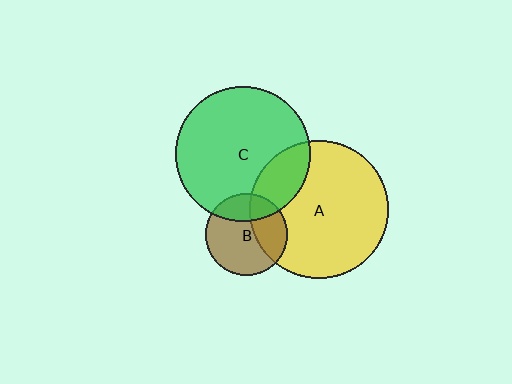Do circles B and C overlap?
Yes.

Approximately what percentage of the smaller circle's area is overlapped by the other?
Approximately 25%.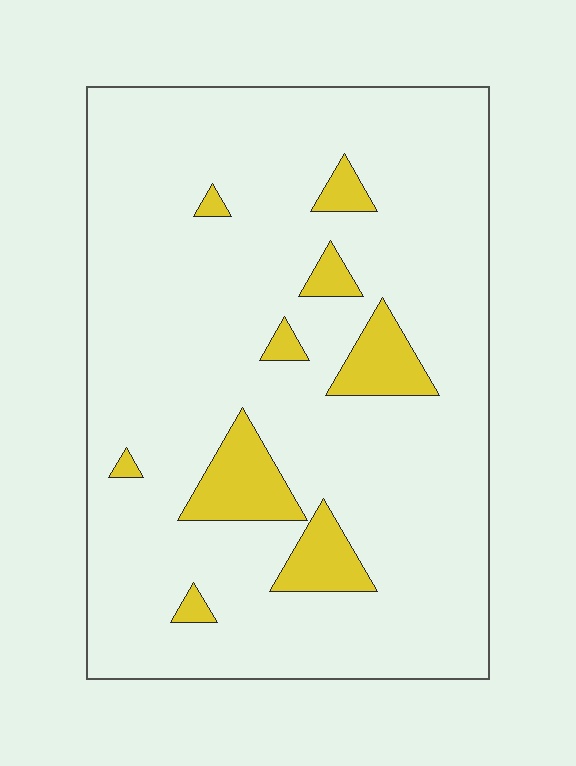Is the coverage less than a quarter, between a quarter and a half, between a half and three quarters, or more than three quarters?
Less than a quarter.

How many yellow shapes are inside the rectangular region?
9.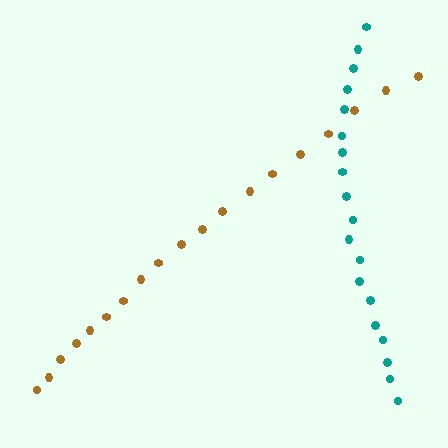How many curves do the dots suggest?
There are 2 distinct paths.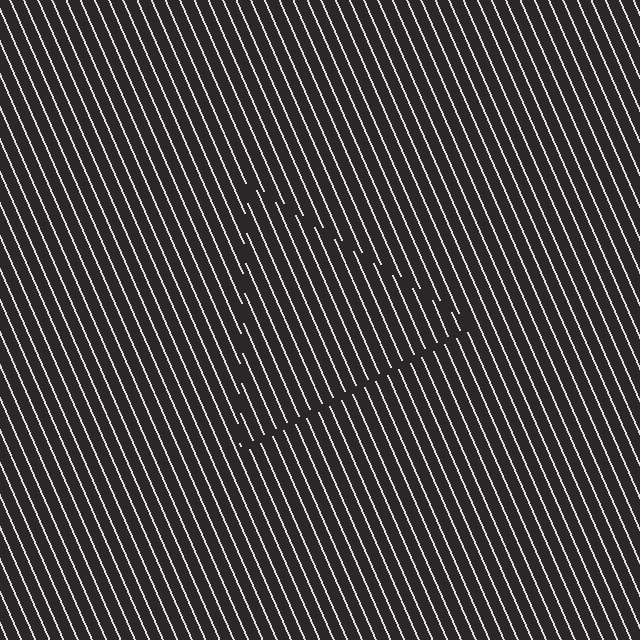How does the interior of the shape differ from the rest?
The interior of the shape contains the same grating, shifted by half a period — the contour is defined by the phase discontinuity where line-ends from the inner and outer gratings abut.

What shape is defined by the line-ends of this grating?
An illusory triangle. The interior of the shape contains the same grating, shifted by half a period — the contour is defined by the phase discontinuity where line-ends from the inner and outer gratings abut.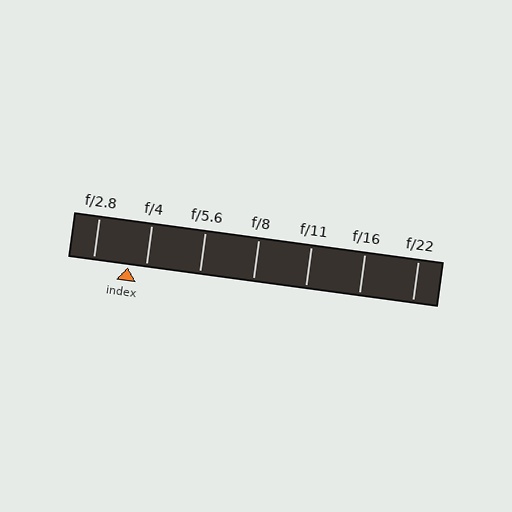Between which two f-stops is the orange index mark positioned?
The index mark is between f/2.8 and f/4.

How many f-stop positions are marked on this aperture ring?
There are 7 f-stop positions marked.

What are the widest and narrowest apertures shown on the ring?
The widest aperture shown is f/2.8 and the narrowest is f/22.